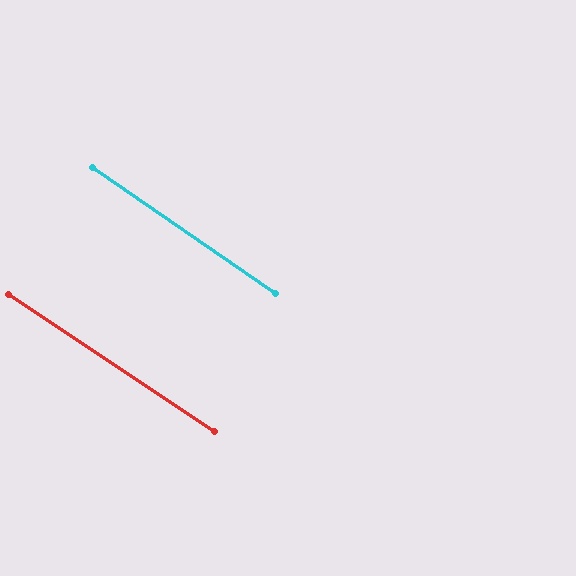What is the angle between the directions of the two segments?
Approximately 1 degree.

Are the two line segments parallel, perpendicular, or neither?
Parallel — their directions differ by only 1.0°.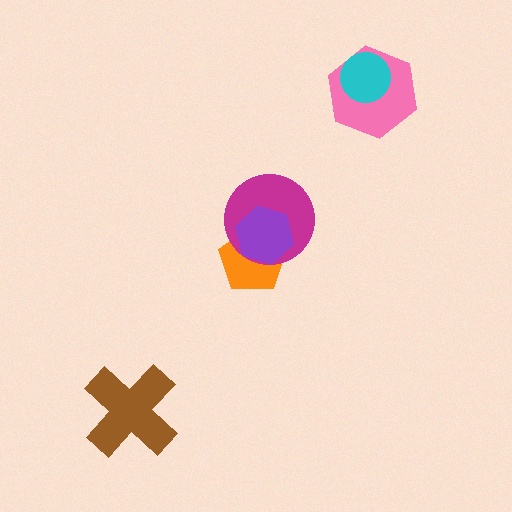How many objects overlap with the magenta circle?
2 objects overlap with the magenta circle.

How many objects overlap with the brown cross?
0 objects overlap with the brown cross.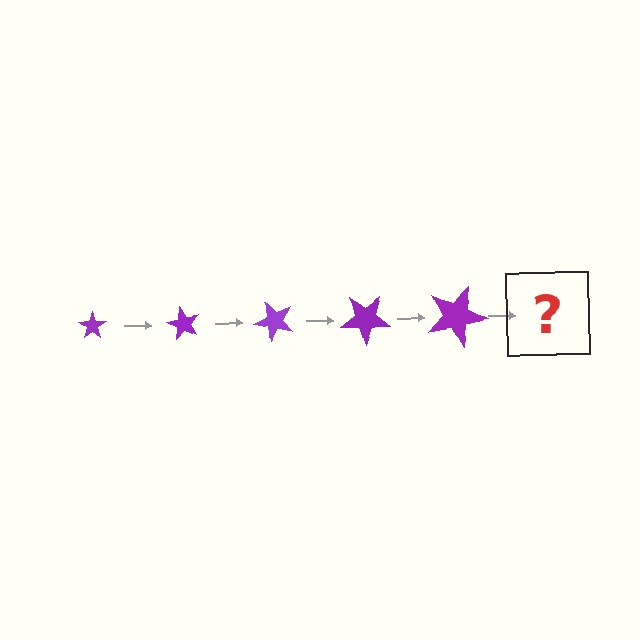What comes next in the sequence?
The next element should be a star, larger than the previous one and rotated 300 degrees from the start.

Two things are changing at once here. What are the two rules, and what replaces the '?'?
The two rules are that the star grows larger each step and it rotates 60 degrees each step. The '?' should be a star, larger than the previous one and rotated 300 degrees from the start.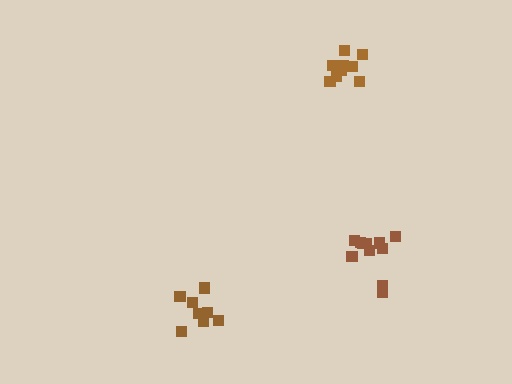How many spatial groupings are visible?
There are 3 spatial groupings.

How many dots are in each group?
Group 1: 11 dots, Group 2: 8 dots, Group 3: 9 dots (28 total).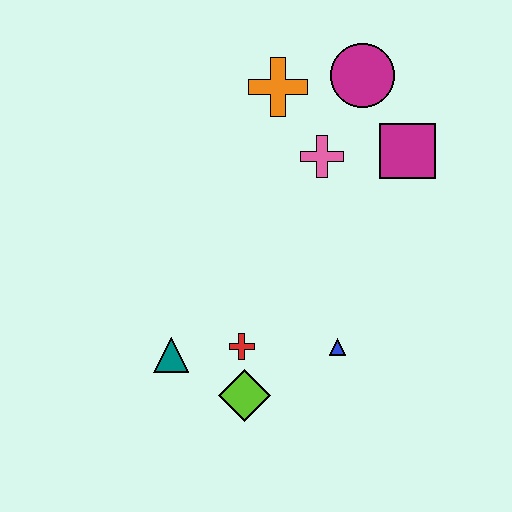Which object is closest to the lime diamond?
The red cross is closest to the lime diamond.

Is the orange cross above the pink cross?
Yes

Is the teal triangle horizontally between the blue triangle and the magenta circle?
No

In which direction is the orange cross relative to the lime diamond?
The orange cross is above the lime diamond.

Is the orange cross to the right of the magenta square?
No